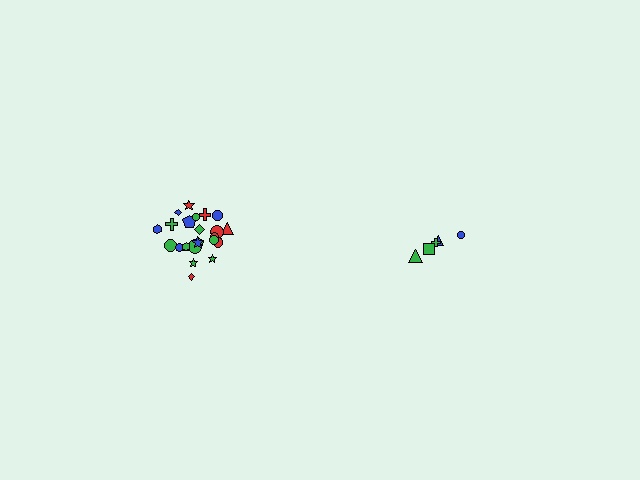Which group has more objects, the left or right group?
The left group.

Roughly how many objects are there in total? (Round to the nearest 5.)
Roughly 30 objects in total.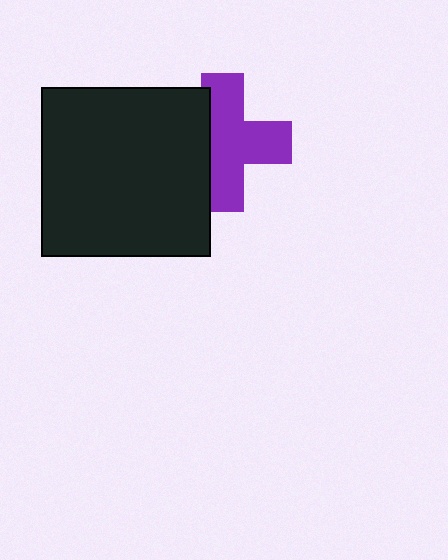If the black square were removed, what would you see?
You would see the complete purple cross.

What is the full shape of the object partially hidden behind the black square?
The partially hidden object is a purple cross.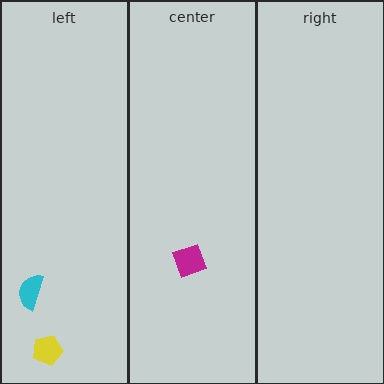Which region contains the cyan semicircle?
The left region.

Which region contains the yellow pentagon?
The left region.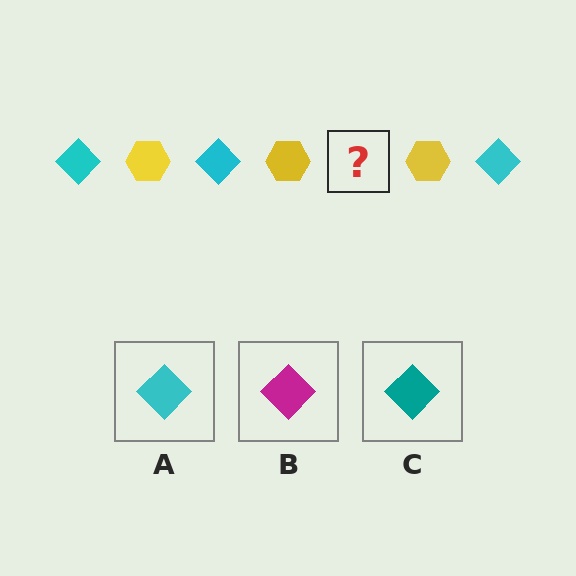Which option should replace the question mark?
Option A.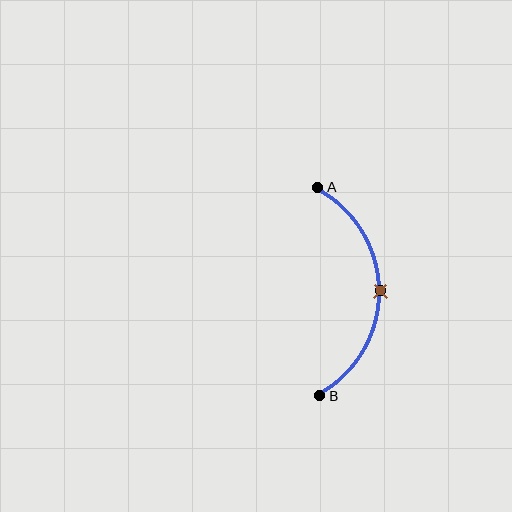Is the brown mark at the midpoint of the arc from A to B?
Yes. The brown mark lies on the arc at equal arc-length from both A and B — it is the arc midpoint.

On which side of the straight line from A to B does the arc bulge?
The arc bulges to the right of the straight line connecting A and B.